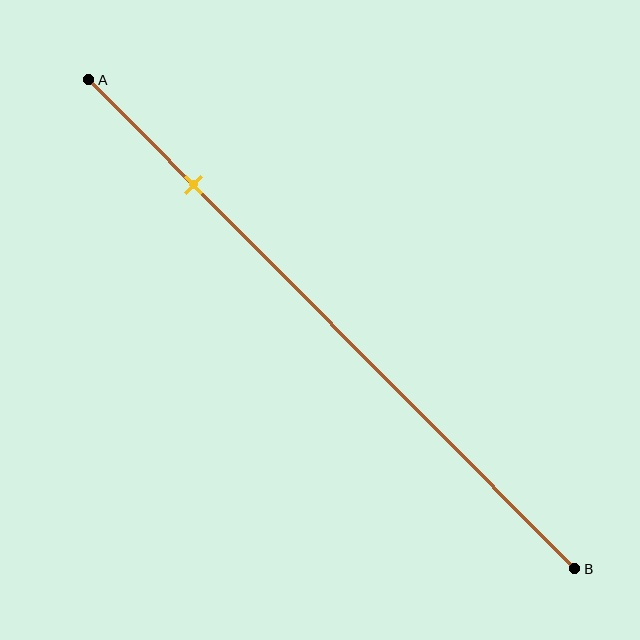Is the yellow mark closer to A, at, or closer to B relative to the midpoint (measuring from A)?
The yellow mark is closer to point A than the midpoint of segment AB.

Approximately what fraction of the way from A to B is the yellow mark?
The yellow mark is approximately 20% of the way from A to B.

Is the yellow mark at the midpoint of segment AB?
No, the mark is at about 20% from A, not at the 50% midpoint.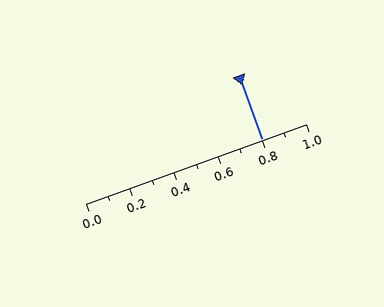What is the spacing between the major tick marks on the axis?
The major ticks are spaced 0.2 apart.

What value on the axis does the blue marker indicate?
The marker indicates approximately 0.8.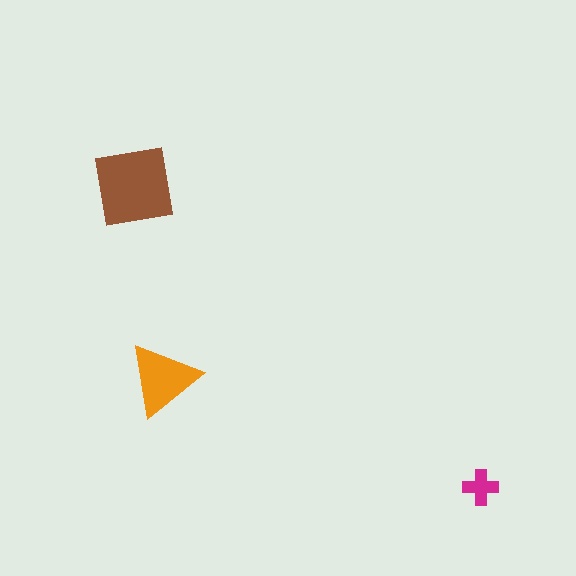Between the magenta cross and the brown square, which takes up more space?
The brown square.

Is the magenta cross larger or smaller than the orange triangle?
Smaller.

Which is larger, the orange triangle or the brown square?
The brown square.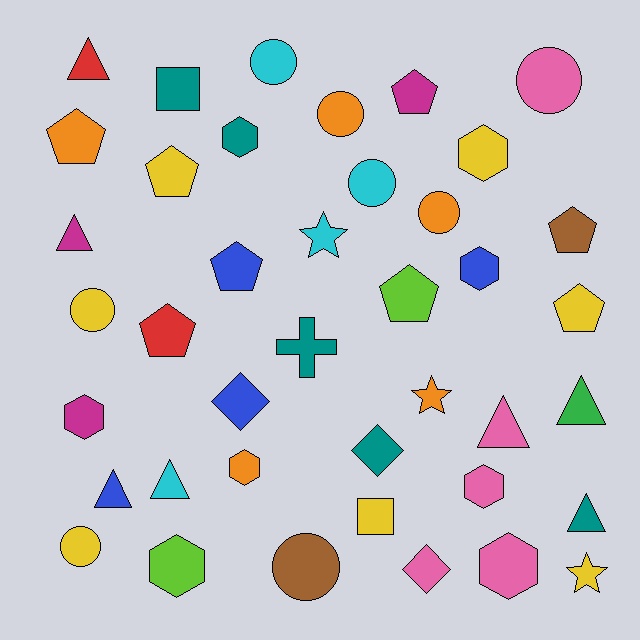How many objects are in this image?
There are 40 objects.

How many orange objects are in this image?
There are 5 orange objects.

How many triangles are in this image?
There are 7 triangles.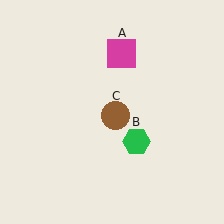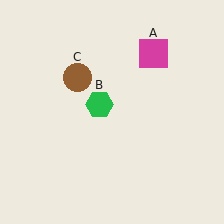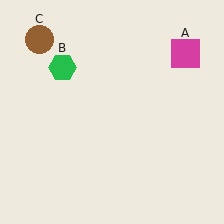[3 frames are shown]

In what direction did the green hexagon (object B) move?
The green hexagon (object B) moved up and to the left.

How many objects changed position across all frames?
3 objects changed position: magenta square (object A), green hexagon (object B), brown circle (object C).